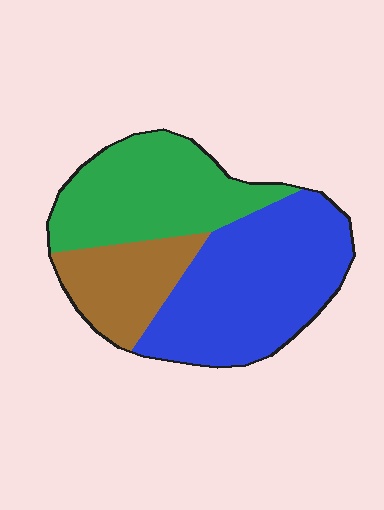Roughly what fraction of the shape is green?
Green covers about 35% of the shape.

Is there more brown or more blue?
Blue.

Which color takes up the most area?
Blue, at roughly 45%.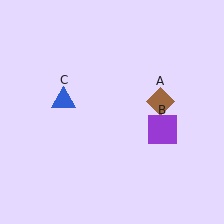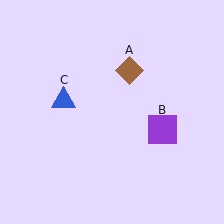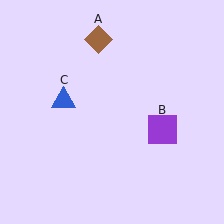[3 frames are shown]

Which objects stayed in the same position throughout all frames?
Purple square (object B) and blue triangle (object C) remained stationary.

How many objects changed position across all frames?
1 object changed position: brown diamond (object A).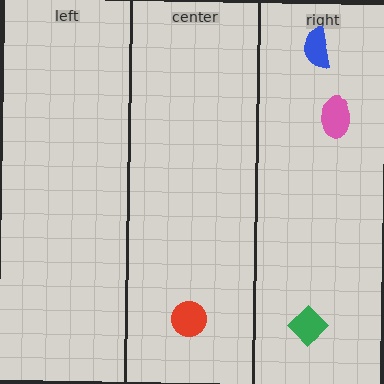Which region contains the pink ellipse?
The right region.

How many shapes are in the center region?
1.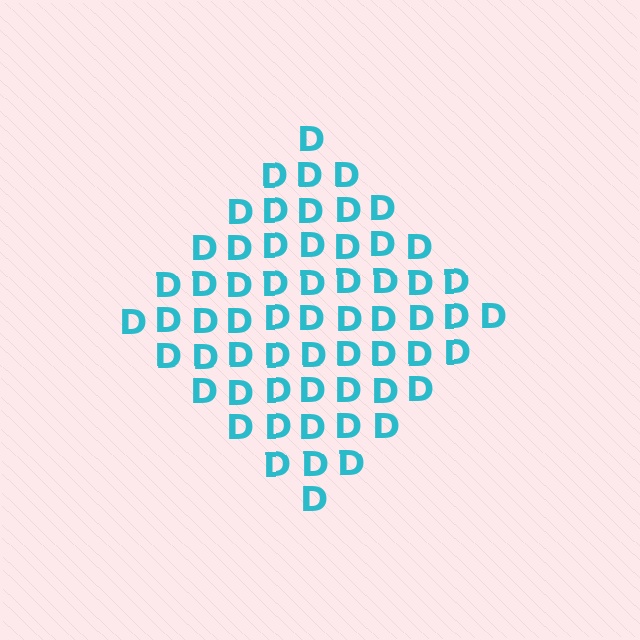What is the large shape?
The large shape is a diamond.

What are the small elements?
The small elements are letter D's.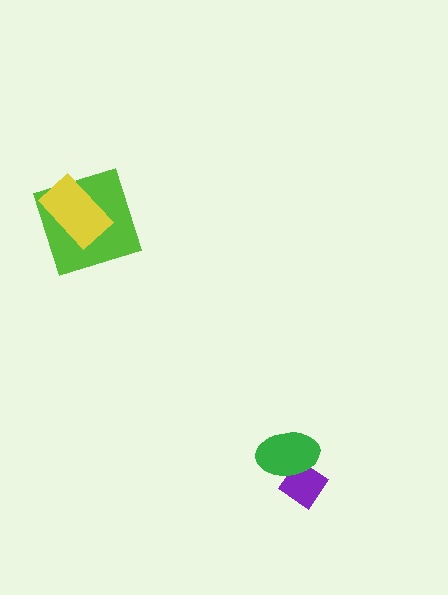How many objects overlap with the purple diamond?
1 object overlaps with the purple diamond.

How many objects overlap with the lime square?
1 object overlaps with the lime square.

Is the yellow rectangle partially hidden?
No, no other shape covers it.